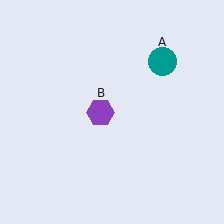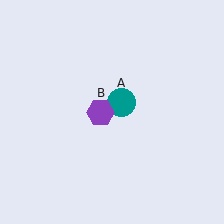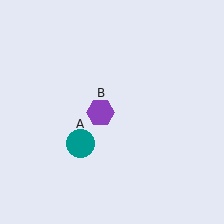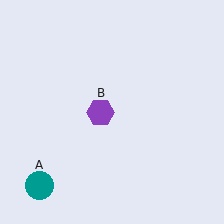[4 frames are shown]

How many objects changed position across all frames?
1 object changed position: teal circle (object A).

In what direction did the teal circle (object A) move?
The teal circle (object A) moved down and to the left.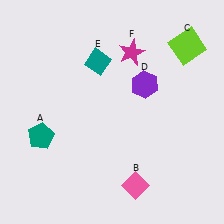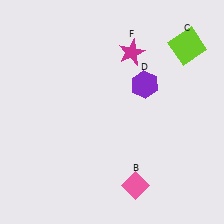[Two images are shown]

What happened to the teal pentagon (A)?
The teal pentagon (A) was removed in Image 2. It was in the bottom-left area of Image 1.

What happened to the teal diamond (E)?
The teal diamond (E) was removed in Image 2. It was in the top-left area of Image 1.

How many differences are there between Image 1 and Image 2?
There are 2 differences between the two images.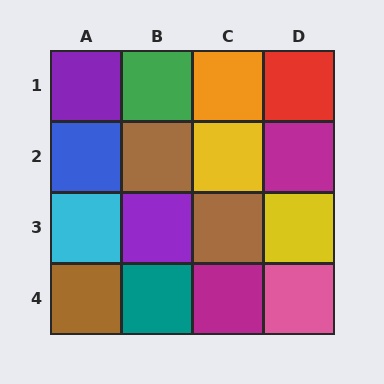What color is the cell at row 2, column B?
Brown.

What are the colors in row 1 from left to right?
Purple, green, orange, red.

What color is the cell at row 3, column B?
Purple.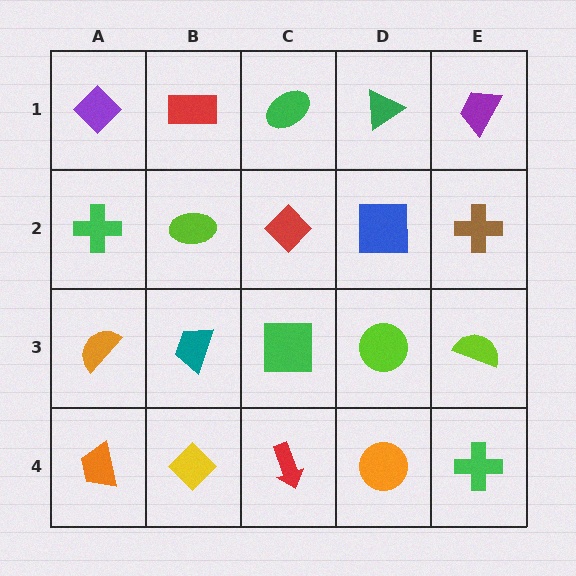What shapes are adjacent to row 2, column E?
A purple trapezoid (row 1, column E), a lime semicircle (row 3, column E), a blue square (row 2, column D).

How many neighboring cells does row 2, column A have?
3.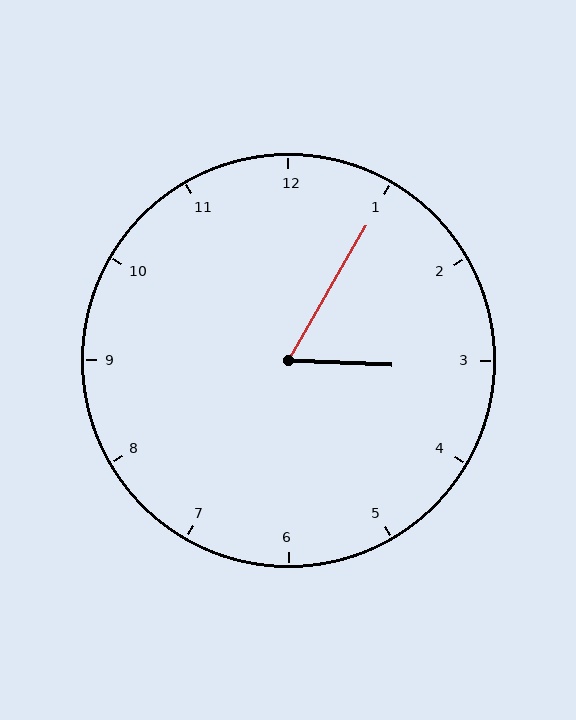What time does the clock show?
3:05.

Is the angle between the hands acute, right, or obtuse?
It is acute.